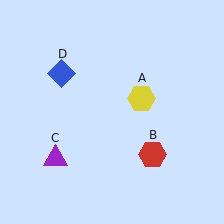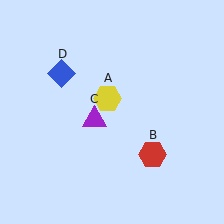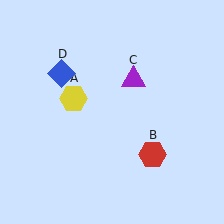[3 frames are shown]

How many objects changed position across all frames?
2 objects changed position: yellow hexagon (object A), purple triangle (object C).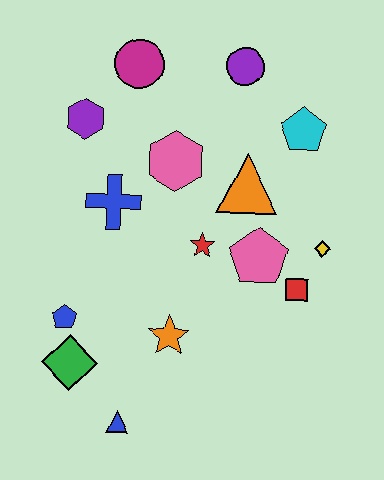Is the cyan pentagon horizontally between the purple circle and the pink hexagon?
No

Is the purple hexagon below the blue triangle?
No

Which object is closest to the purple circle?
The cyan pentagon is closest to the purple circle.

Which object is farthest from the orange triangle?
The blue triangle is farthest from the orange triangle.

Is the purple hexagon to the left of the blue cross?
Yes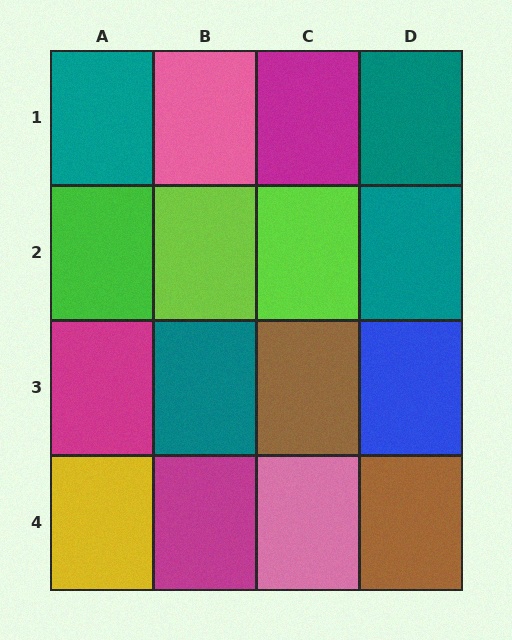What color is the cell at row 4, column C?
Pink.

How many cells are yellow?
1 cell is yellow.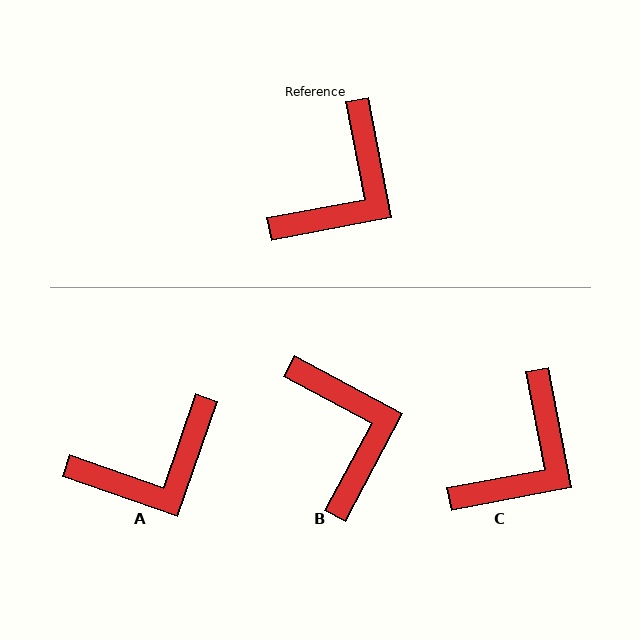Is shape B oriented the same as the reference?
No, it is off by about 51 degrees.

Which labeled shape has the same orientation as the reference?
C.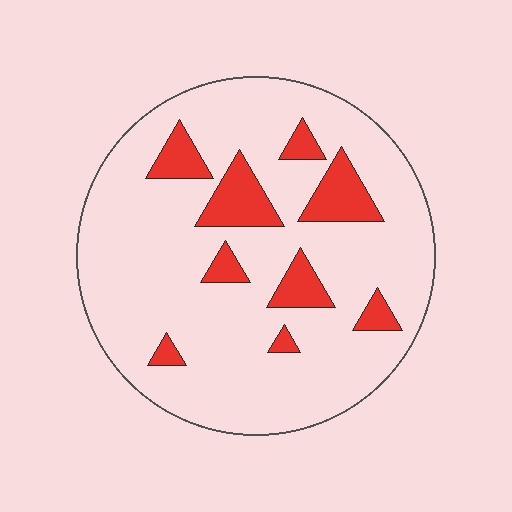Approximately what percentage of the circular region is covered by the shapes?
Approximately 15%.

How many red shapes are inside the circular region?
9.